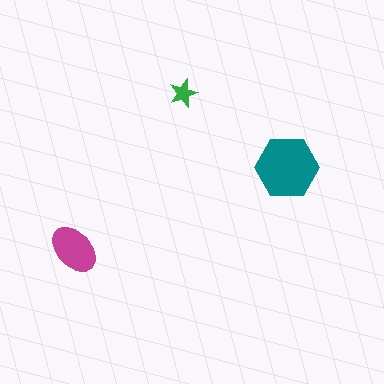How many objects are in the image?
There are 3 objects in the image.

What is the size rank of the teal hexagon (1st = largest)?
1st.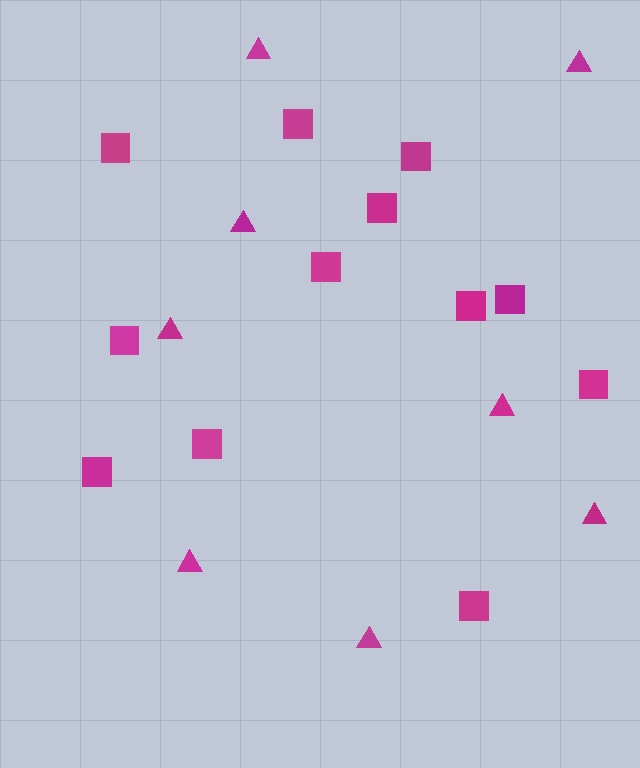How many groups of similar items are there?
There are 2 groups: one group of triangles (8) and one group of squares (12).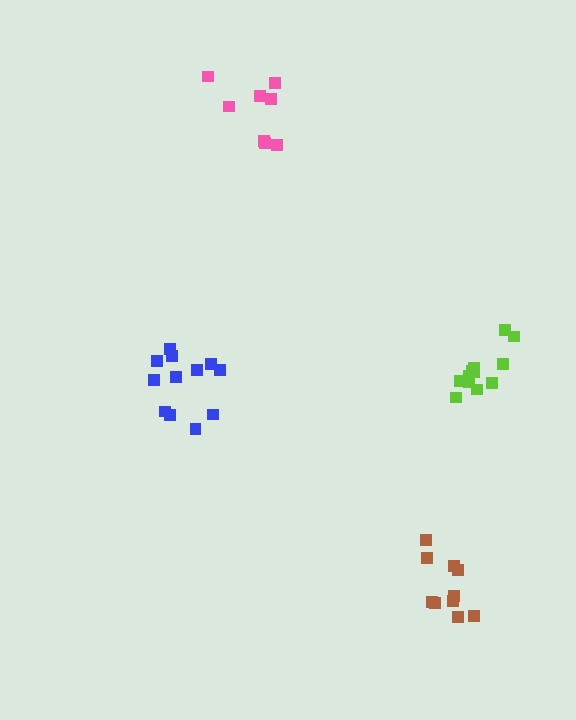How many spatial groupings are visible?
There are 4 spatial groupings.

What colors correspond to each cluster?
The clusters are colored: pink, brown, lime, blue.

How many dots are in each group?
Group 1: 8 dots, Group 2: 10 dots, Group 3: 13 dots, Group 4: 12 dots (43 total).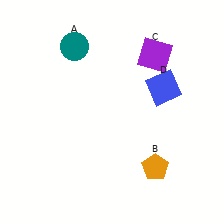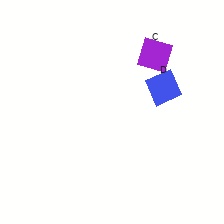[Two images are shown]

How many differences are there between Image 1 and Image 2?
There are 2 differences between the two images.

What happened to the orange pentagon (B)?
The orange pentagon (B) was removed in Image 2. It was in the bottom-right area of Image 1.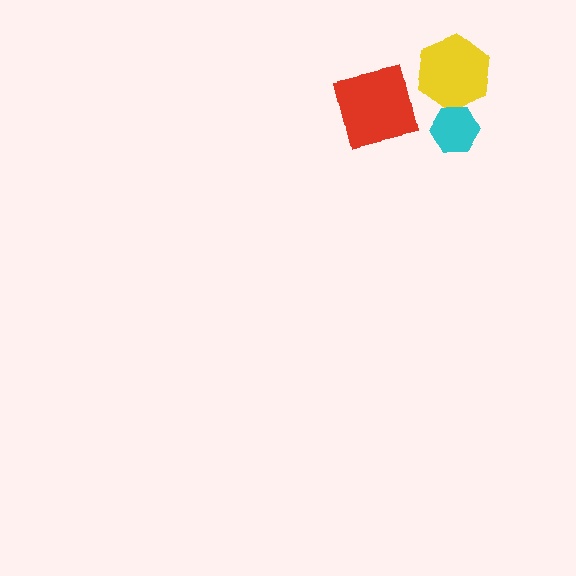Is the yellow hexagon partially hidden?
Yes, it is partially covered by another shape.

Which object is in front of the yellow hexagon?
The cyan hexagon is in front of the yellow hexagon.